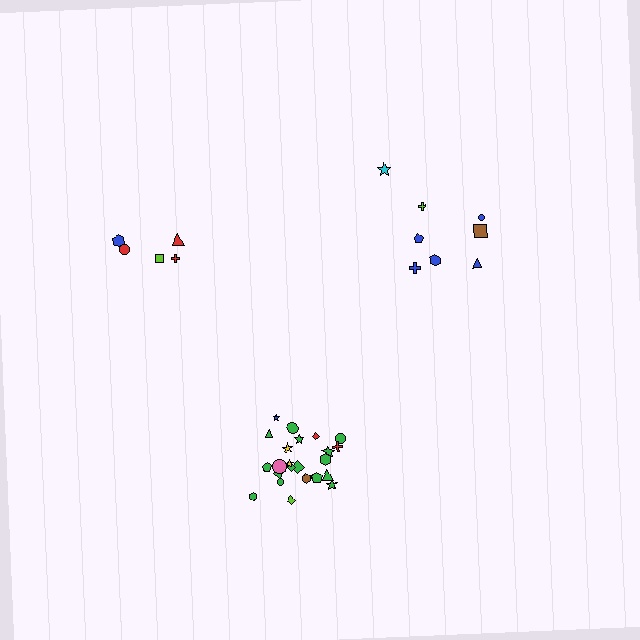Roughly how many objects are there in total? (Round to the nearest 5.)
Roughly 40 objects in total.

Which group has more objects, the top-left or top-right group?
The top-right group.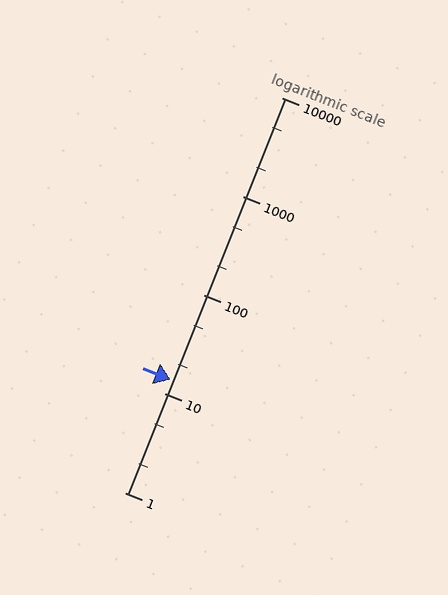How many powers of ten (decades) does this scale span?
The scale spans 4 decades, from 1 to 10000.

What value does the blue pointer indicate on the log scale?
The pointer indicates approximately 14.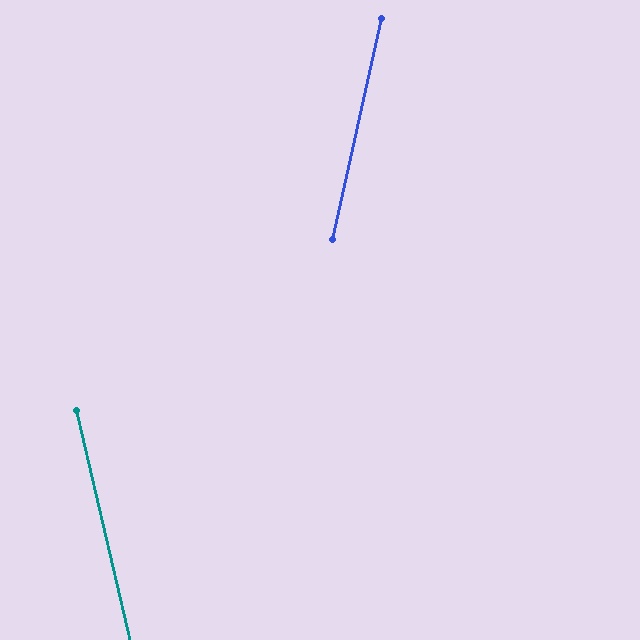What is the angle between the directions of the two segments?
Approximately 26 degrees.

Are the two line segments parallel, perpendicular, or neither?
Neither parallel nor perpendicular — they differ by about 26°.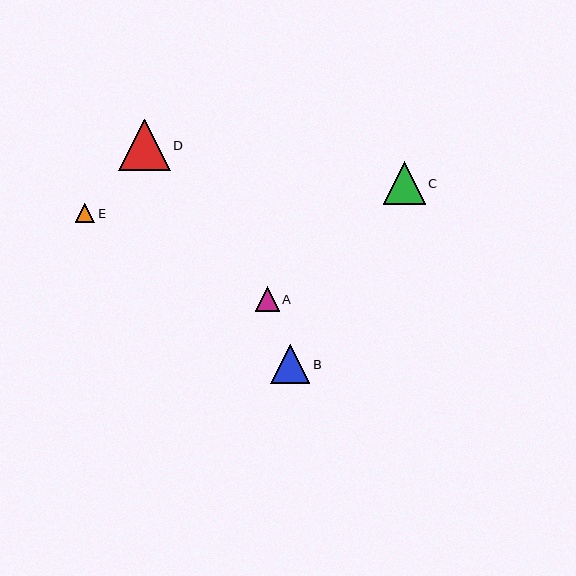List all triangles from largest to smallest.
From largest to smallest: D, C, B, A, E.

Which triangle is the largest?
Triangle D is the largest with a size of approximately 52 pixels.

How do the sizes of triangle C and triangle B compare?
Triangle C and triangle B are approximately the same size.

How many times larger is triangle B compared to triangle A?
Triangle B is approximately 1.6 times the size of triangle A.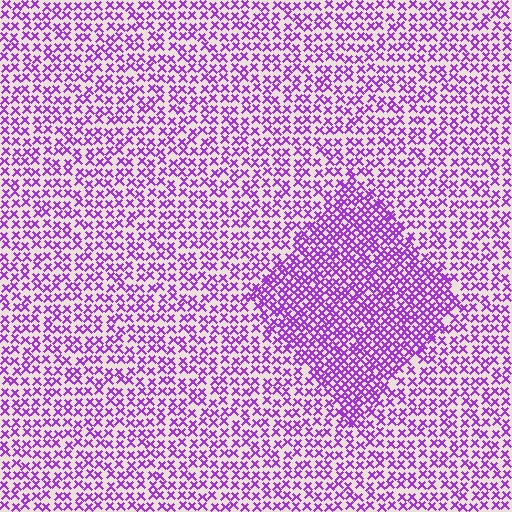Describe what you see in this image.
The image contains small purple elements arranged at two different densities. A diamond-shaped region is visible where the elements are more densely packed than the surrounding area.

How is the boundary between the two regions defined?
The boundary is defined by a change in element density (approximately 1.7x ratio). All elements are the same color, size, and shape.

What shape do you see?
I see a diamond.